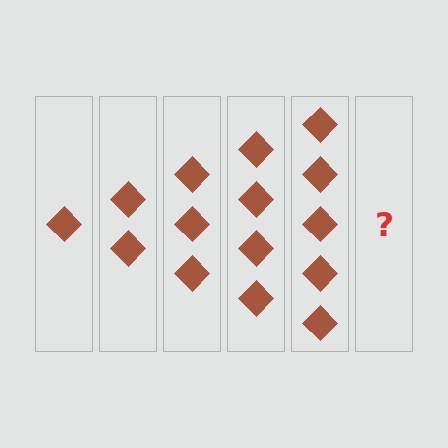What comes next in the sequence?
The next element should be 6 diamonds.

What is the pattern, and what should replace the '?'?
The pattern is that each step adds one more diamond. The '?' should be 6 diamonds.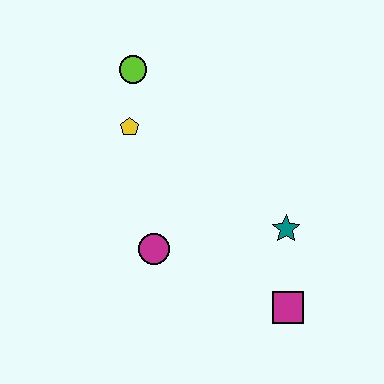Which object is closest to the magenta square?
The teal star is closest to the magenta square.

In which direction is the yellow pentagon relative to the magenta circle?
The yellow pentagon is above the magenta circle.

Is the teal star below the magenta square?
No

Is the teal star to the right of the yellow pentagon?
Yes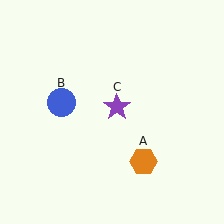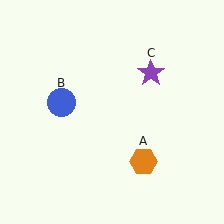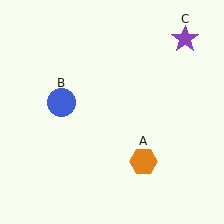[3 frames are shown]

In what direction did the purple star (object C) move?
The purple star (object C) moved up and to the right.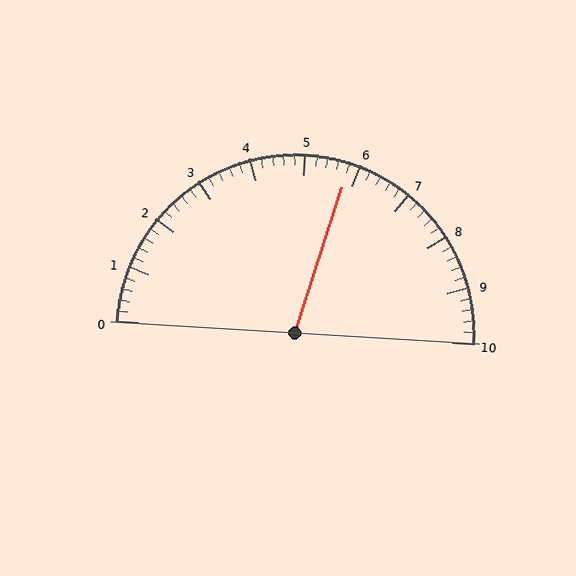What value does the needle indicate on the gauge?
The needle indicates approximately 5.8.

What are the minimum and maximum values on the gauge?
The gauge ranges from 0 to 10.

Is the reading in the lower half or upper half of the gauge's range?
The reading is in the upper half of the range (0 to 10).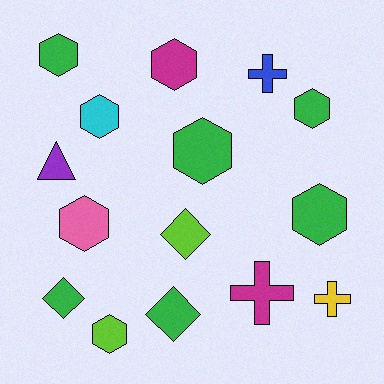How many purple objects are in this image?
There is 1 purple object.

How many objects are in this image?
There are 15 objects.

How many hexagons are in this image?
There are 8 hexagons.